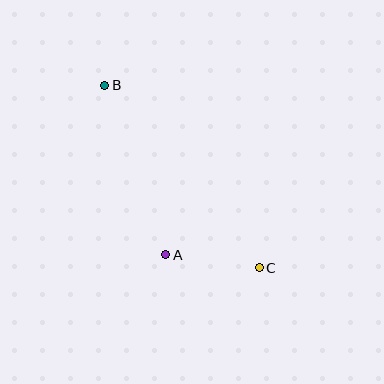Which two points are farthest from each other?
Points B and C are farthest from each other.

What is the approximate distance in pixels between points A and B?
The distance between A and B is approximately 180 pixels.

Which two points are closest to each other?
Points A and C are closest to each other.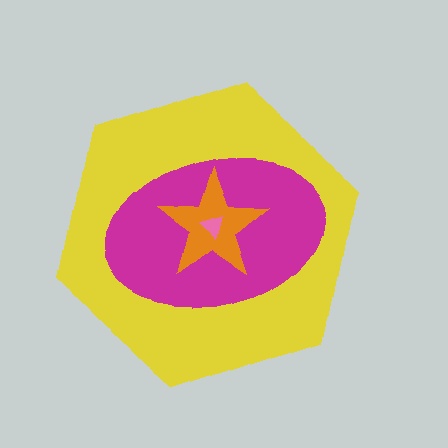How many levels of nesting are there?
4.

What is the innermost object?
The pink triangle.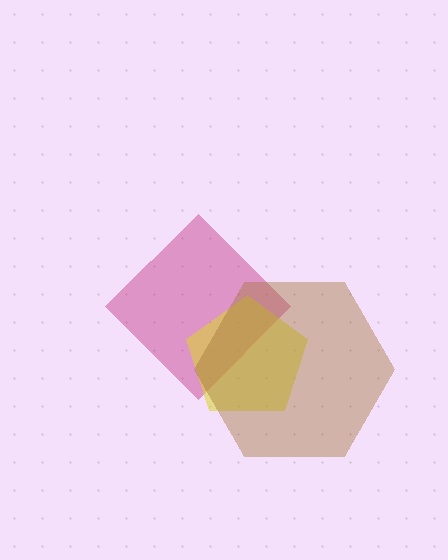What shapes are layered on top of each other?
The layered shapes are: a magenta diamond, a yellow pentagon, a brown hexagon.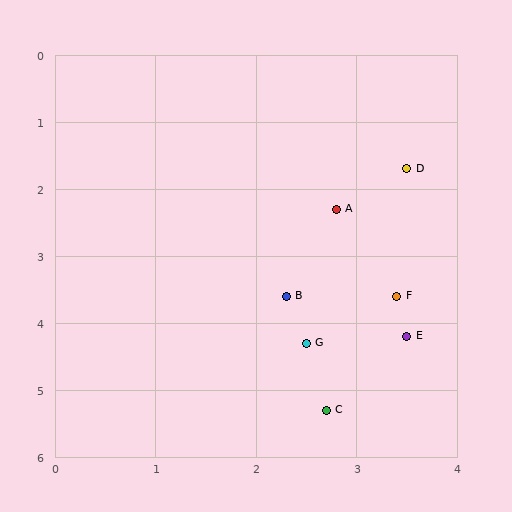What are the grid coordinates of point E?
Point E is at approximately (3.5, 4.2).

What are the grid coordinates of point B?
Point B is at approximately (2.3, 3.6).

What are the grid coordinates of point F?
Point F is at approximately (3.4, 3.6).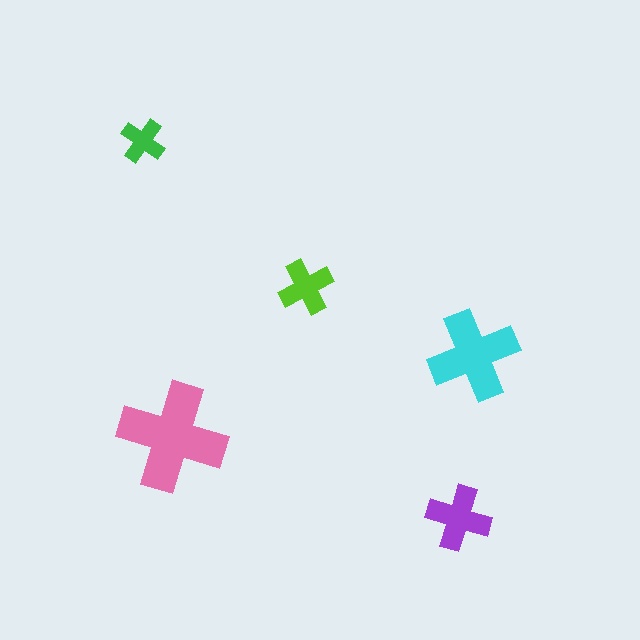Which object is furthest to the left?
The green cross is leftmost.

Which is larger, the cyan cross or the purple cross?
The cyan one.